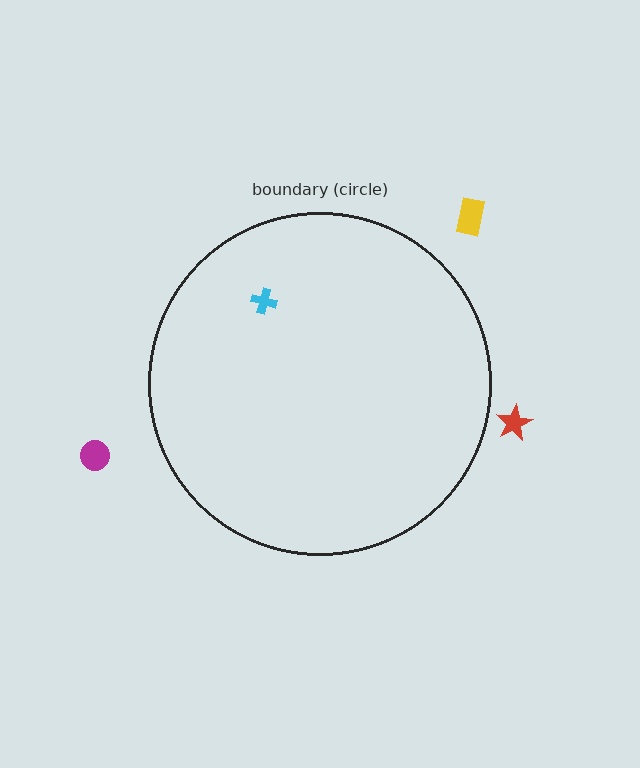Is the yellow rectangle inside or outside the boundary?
Outside.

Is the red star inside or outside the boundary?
Outside.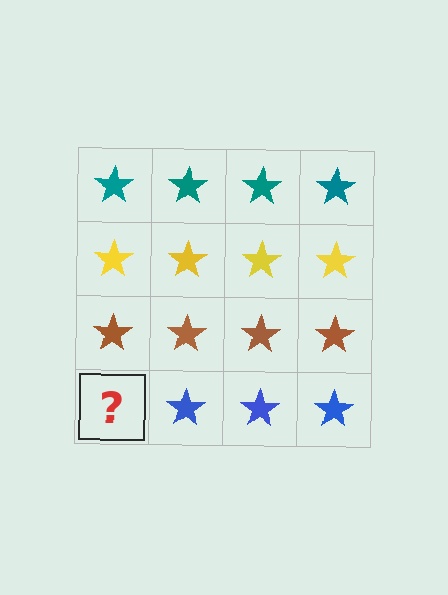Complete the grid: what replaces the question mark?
The question mark should be replaced with a blue star.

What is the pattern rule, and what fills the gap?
The rule is that each row has a consistent color. The gap should be filled with a blue star.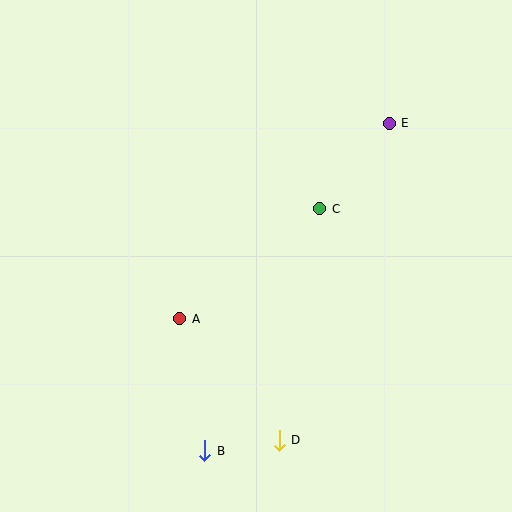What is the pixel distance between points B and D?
The distance between B and D is 75 pixels.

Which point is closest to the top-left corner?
Point A is closest to the top-left corner.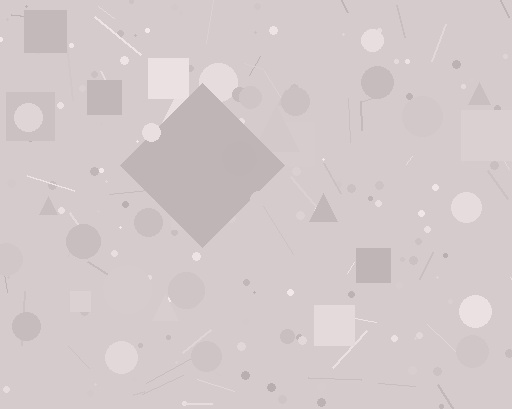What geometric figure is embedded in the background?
A diamond is embedded in the background.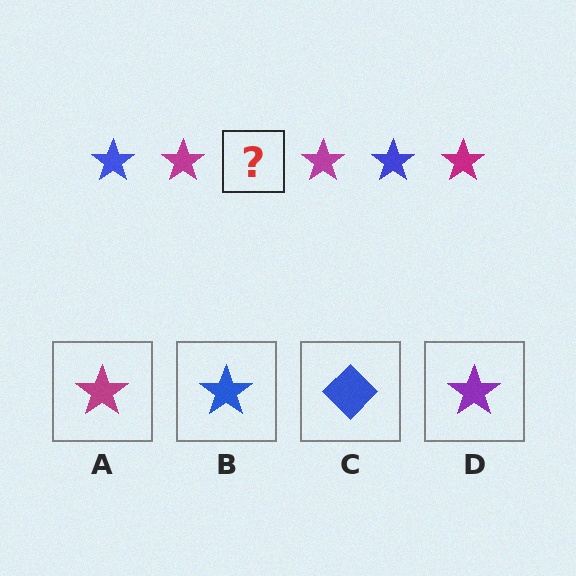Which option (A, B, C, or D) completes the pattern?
B.